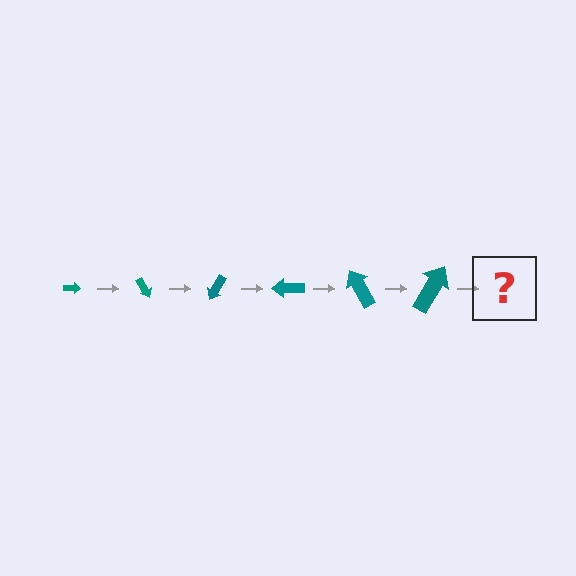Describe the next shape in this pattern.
It should be an arrow, larger than the previous one and rotated 360 degrees from the start.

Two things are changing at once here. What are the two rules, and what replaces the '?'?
The two rules are that the arrow grows larger each step and it rotates 60 degrees each step. The '?' should be an arrow, larger than the previous one and rotated 360 degrees from the start.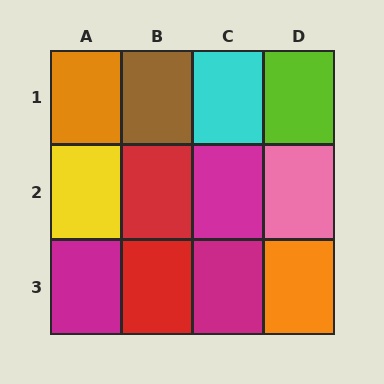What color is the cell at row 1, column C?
Cyan.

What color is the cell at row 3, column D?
Orange.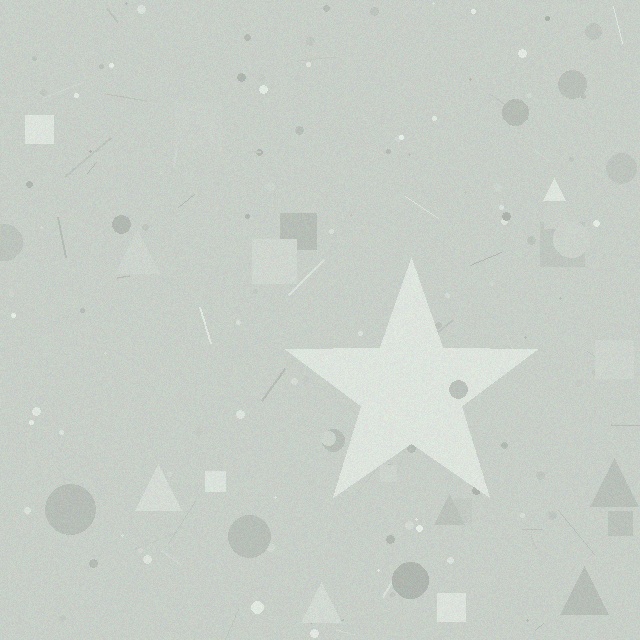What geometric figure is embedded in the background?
A star is embedded in the background.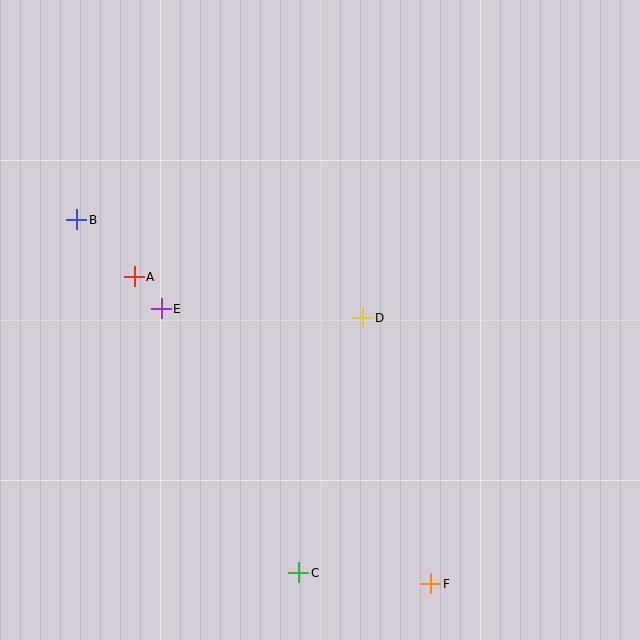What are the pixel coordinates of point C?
Point C is at (299, 573).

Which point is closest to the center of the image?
Point D at (363, 318) is closest to the center.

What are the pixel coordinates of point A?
Point A is at (134, 277).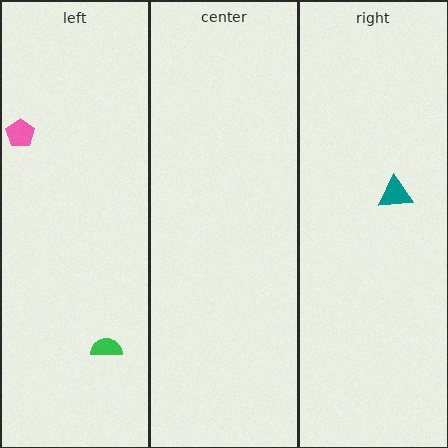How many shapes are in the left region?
2.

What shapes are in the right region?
The teal triangle.